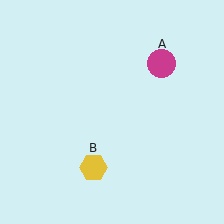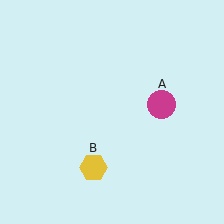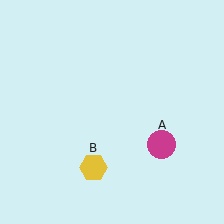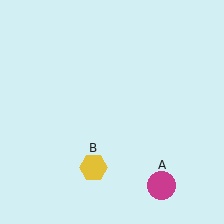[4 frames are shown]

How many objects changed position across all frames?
1 object changed position: magenta circle (object A).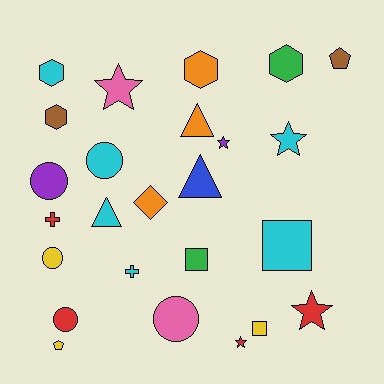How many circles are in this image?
There are 5 circles.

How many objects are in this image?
There are 25 objects.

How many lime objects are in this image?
There are no lime objects.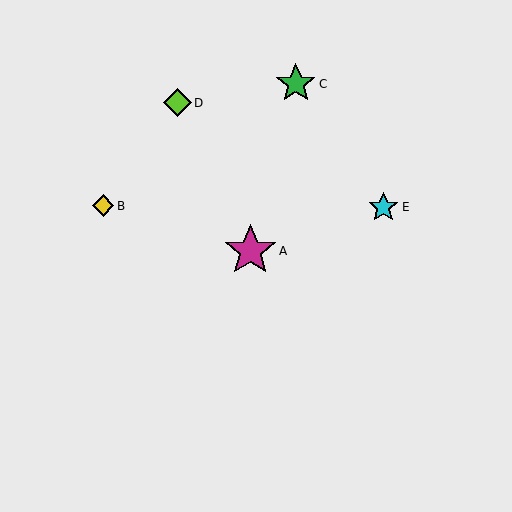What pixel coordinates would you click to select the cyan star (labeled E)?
Click at (383, 207) to select the cyan star E.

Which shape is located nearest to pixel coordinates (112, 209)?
The yellow diamond (labeled B) at (103, 206) is nearest to that location.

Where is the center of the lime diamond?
The center of the lime diamond is at (177, 103).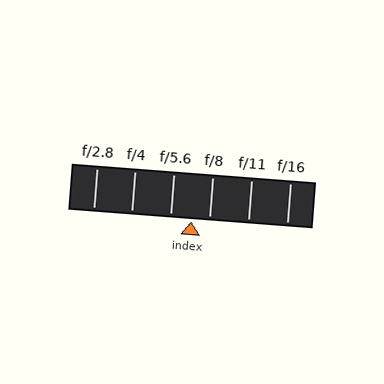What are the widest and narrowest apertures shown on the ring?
The widest aperture shown is f/2.8 and the narrowest is f/16.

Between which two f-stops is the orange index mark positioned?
The index mark is between f/5.6 and f/8.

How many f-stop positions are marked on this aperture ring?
There are 6 f-stop positions marked.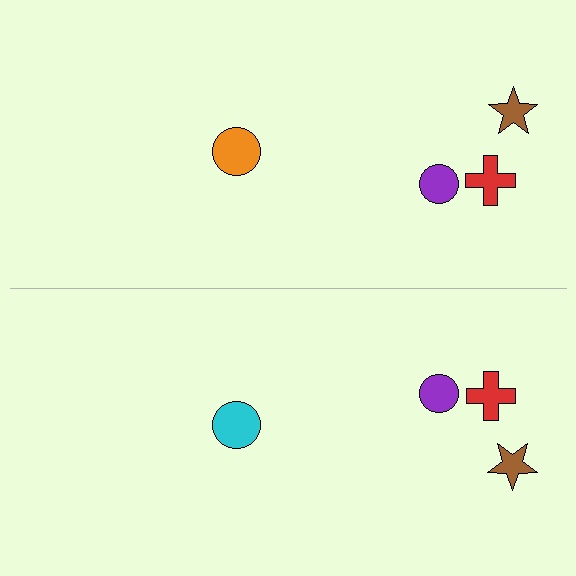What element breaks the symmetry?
The cyan circle on the bottom side breaks the symmetry — its mirror counterpart is orange.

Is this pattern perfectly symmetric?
No, the pattern is not perfectly symmetric. The cyan circle on the bottom side breaks the symmetry — its mirror counterpart is orange.